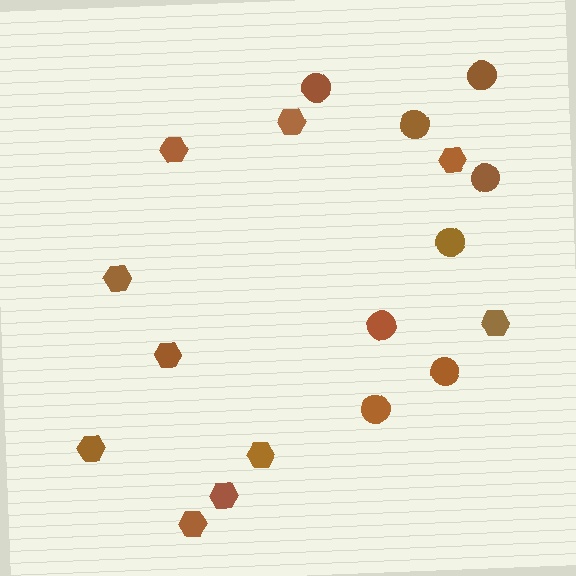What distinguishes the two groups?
There are 2 groups: one group of hexagons (10) and one group of circles (8).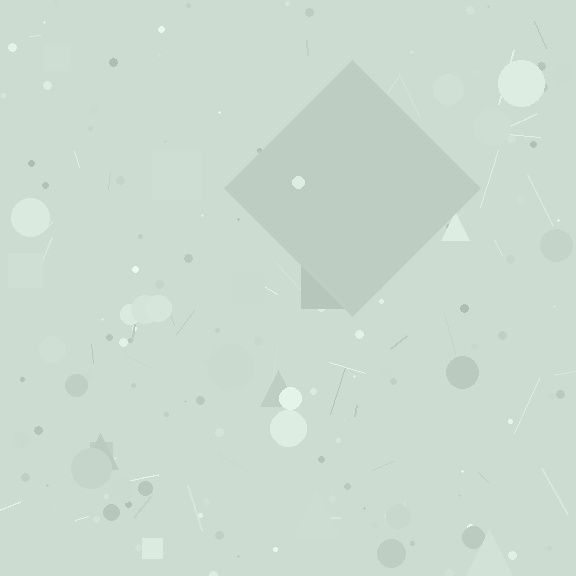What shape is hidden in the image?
A diamond is hidden in the image.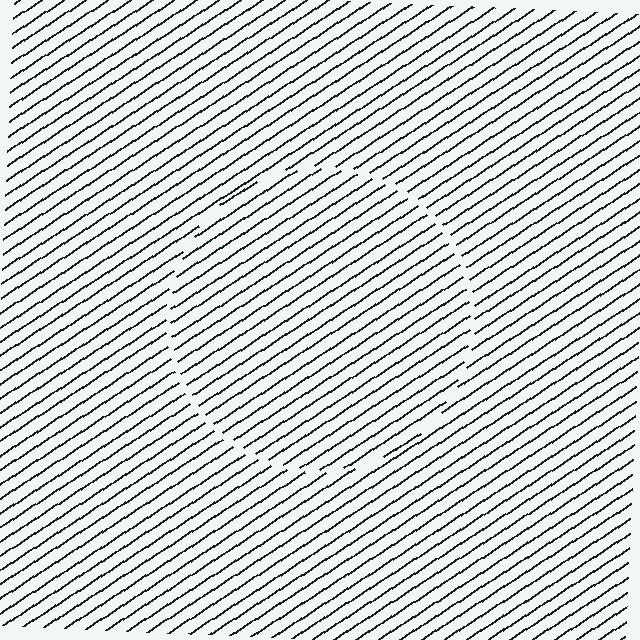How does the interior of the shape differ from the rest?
The interior of the shape contains the same grating, shifted by half a period — the contour is defined by the phase discontinuity where line-ends from the inner and outer gratings abut.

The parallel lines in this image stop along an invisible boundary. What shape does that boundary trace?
An illusory circle. The interior of the shape contains the same grating, shifted by half a period — the contour is defined by the phase discontinuity where line-ends from the inner and outer gratings abut.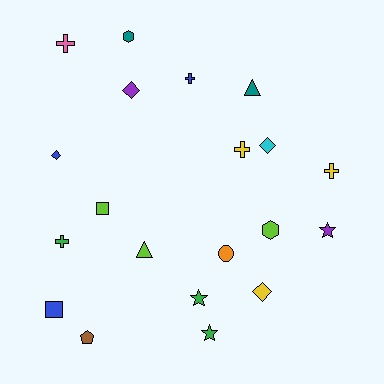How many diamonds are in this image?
There are 4 diamonds.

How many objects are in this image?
There are 20 objects.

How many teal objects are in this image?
There are 2 teal objects.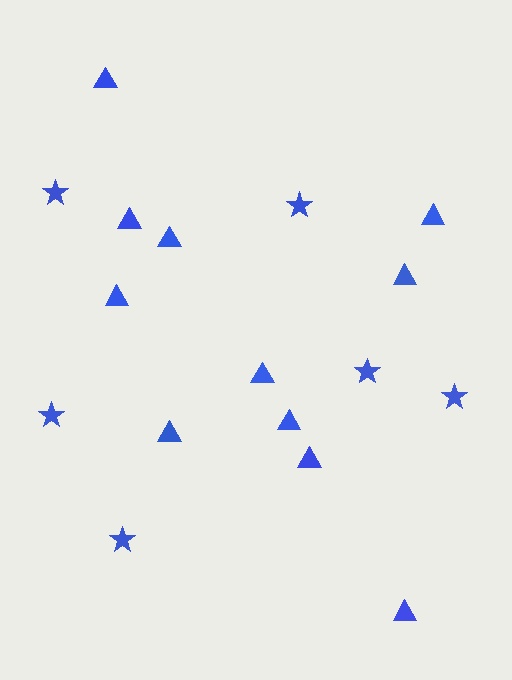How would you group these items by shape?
There are 2 groups: one group of stars (6) and one group of triangles (11).